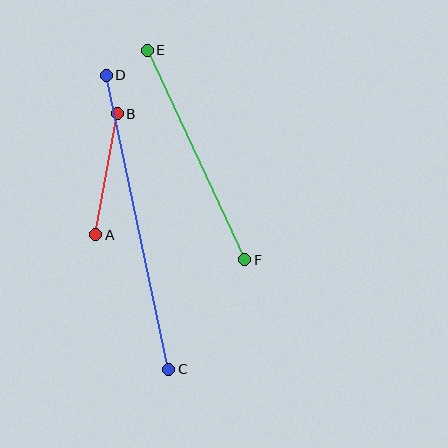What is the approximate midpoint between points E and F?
The midpoint is at approximately (196, 155) pixels.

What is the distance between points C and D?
The distance is approximately 300 pixels.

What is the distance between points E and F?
The distance is approximately 231 pixels.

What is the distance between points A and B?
The distance is approximately 122 pixels.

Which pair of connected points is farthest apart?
Points C and D are farthest apart.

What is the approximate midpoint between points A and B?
The midpoint is at approximately (106, 174) pixels.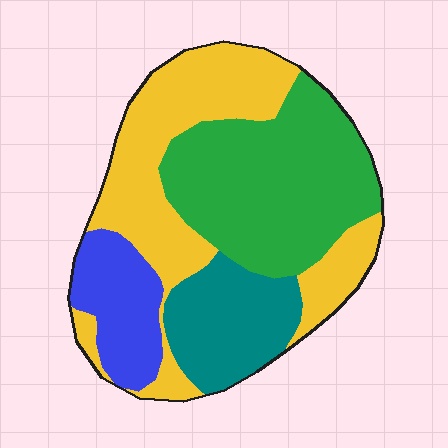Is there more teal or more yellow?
Yellow.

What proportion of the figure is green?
Green covers about 35% of the figure.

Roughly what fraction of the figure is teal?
Teal covers about 15% of the figure.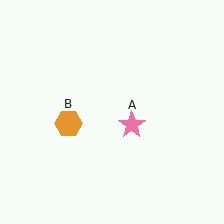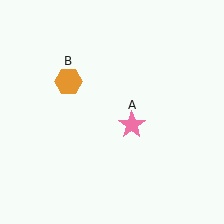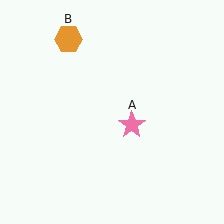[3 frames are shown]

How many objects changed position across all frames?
1 object changed position: orange hexagon (object B).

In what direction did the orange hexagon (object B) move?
The orange hexagon (object B) moved up.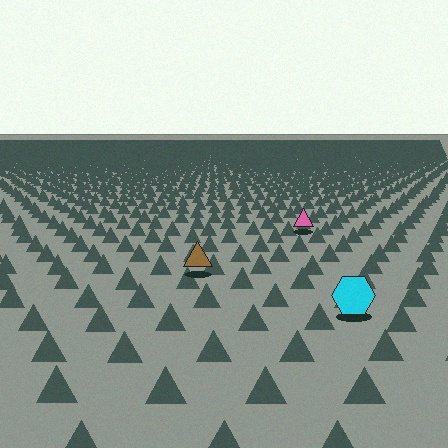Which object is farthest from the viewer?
The pink triangle is farthest from the viewer. It appears smaller and the ground texture around it is denser.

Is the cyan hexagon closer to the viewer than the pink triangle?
Yes. The cyan hexagon is closer — you can tell from the texture gradient: the ground texture is coarser near it.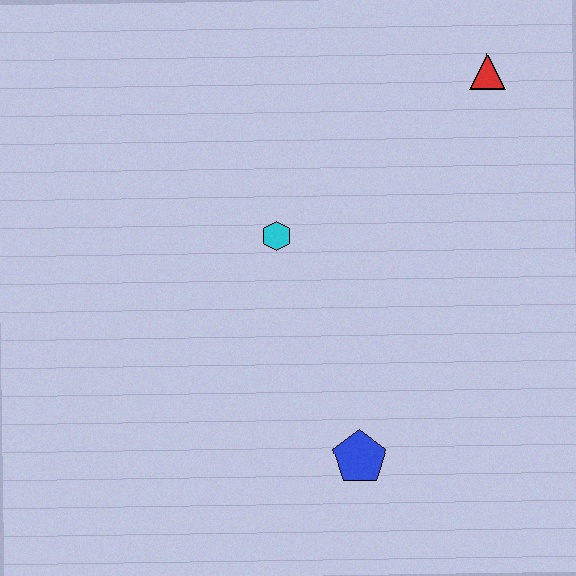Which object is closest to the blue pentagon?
The cyan hexagon is closest to the blue pentagon.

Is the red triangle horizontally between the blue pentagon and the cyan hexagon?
No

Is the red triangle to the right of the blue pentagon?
Yes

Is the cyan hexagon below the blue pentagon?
No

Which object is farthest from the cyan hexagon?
The red triangle is farthest from the cyan hexagon.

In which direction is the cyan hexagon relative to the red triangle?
The cyan hexagon is to the left of the red triangle.